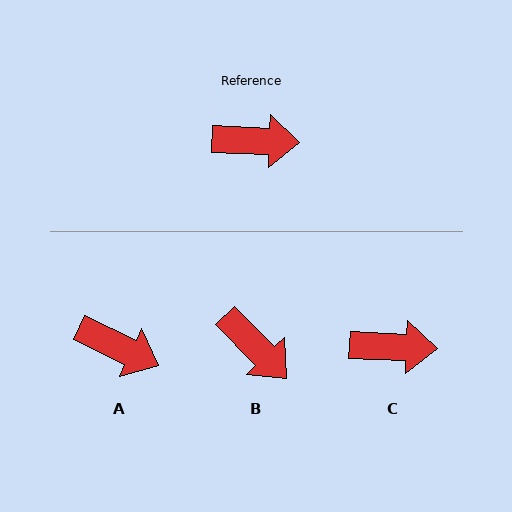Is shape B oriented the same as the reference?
No, it is off by about 44 degrees.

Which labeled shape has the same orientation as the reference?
C.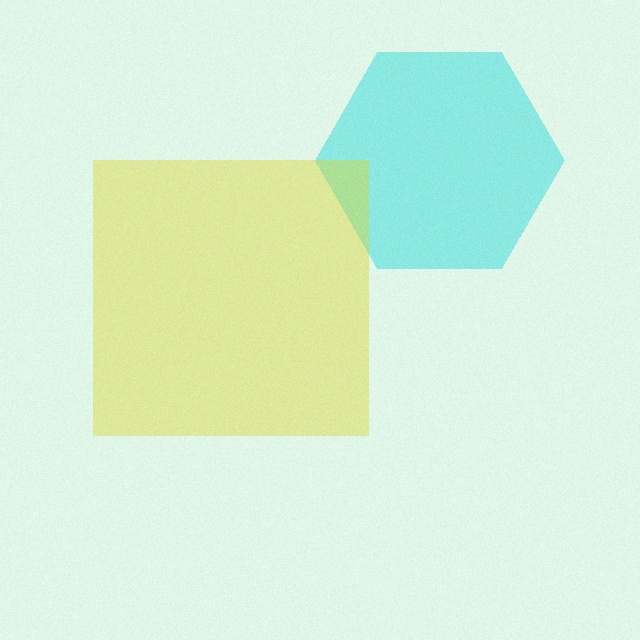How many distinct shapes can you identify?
There are 2 distinct shapes: a cyan hexagon, a yellow square.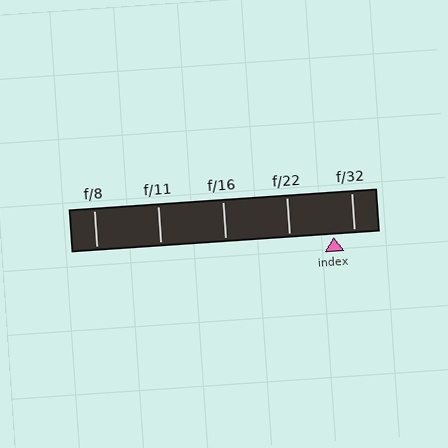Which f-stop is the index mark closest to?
The index mark is closest to f/32.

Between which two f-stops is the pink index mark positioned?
The index mark is between f/22 and f/32.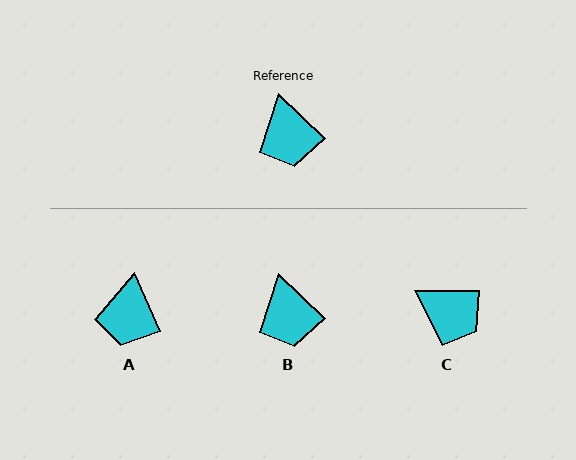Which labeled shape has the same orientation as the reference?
B.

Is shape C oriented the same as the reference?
No, it is off by about 44 degrees.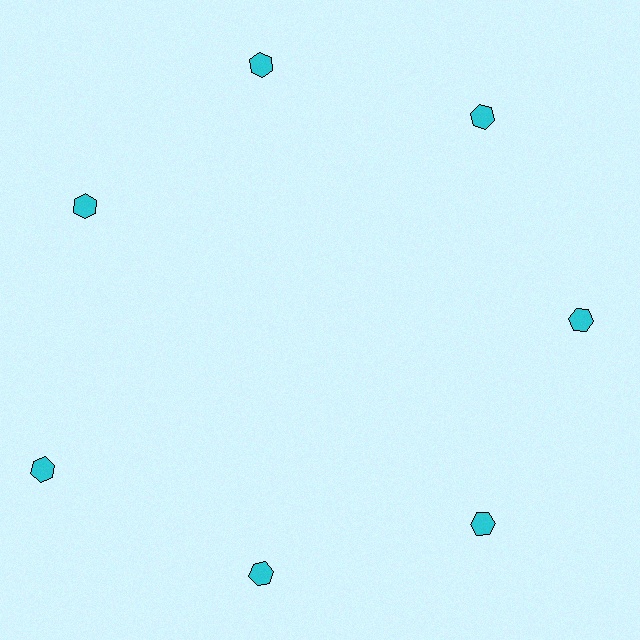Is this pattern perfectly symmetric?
No. The 7 cyan hexagons are arranged in a ring, but one element near the 8 o'clock position is pushed outward from the center, breaking the 7-fold rotational symmetry.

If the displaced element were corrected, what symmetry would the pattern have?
It would have 7-fold rotational symmetry — the pattern would map onto itself every 51 degrees.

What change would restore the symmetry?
The symmetry would be restored by moving it inward, back onto the ring so that all 7 hexagons sit at equal angles and equal distance from the center.